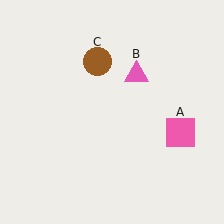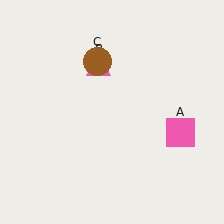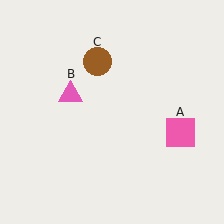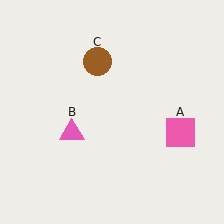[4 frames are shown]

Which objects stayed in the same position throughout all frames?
Pink square (object A) and brown circle (object C) remained stationary.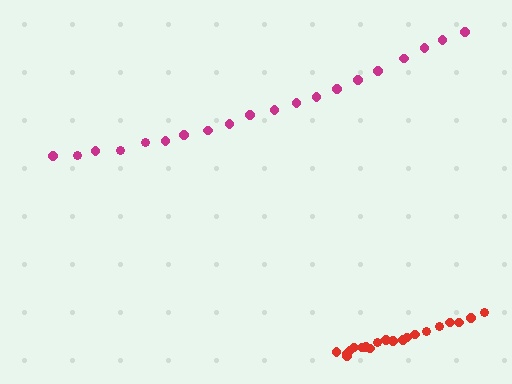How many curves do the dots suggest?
There are 2 distinct paths.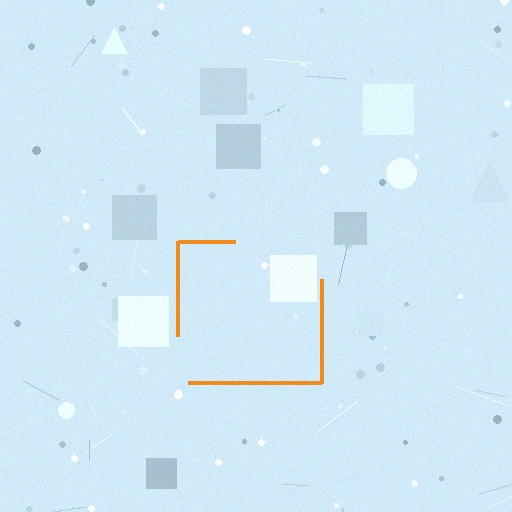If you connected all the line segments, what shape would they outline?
They would outline a square.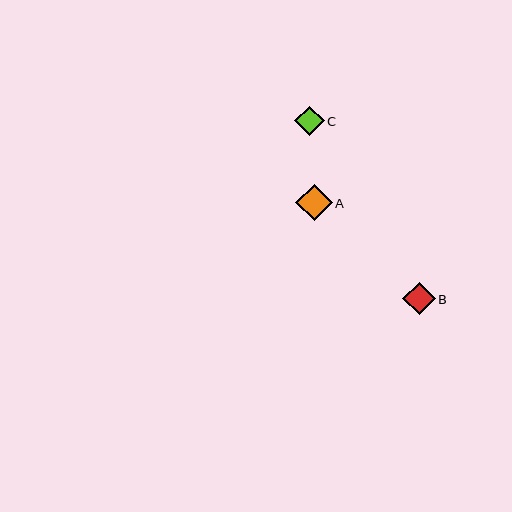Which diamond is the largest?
Diamond A is the largest with a size of approximately 36 pixels.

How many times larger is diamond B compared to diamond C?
Diamond B is approximately 1.1 times the size of diamond C.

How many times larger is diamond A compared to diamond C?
Diamond A is approximately 1.2 times the size of diamond C.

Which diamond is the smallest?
Diamond C is the smallest with a size of approximately 30 pixels.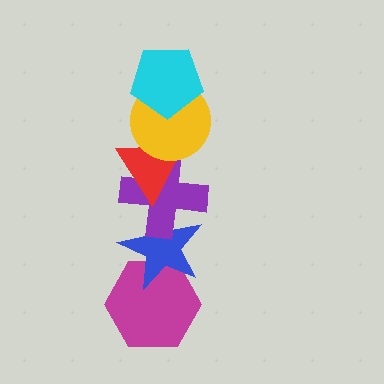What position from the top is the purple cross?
The purple cross is 4th from the top.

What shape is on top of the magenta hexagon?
The blue star is on top of the magenta hexagon.